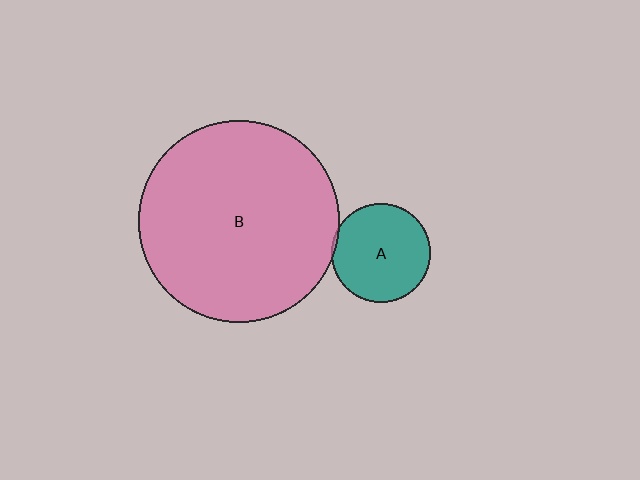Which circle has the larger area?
Circle B (pink).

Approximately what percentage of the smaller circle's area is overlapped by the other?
Approximately 5%.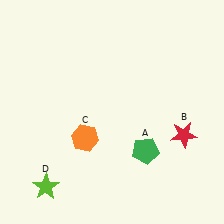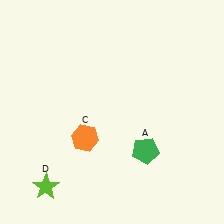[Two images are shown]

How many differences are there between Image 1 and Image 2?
There is 1 difference between the two images.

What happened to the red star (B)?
The red star (B) was removed in Image 2. It was in the bottom-right area of Image 1.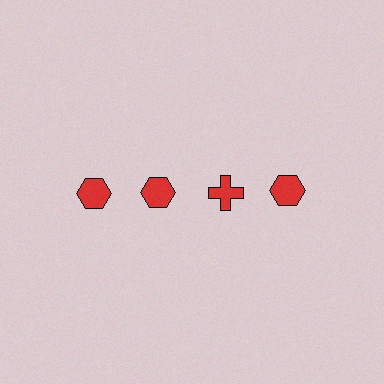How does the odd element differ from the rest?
It has a different shape: cross instead of hexagon.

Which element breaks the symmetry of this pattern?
The red cross in the top row, center column breaks the symmetry. All other shapes are red hexagons.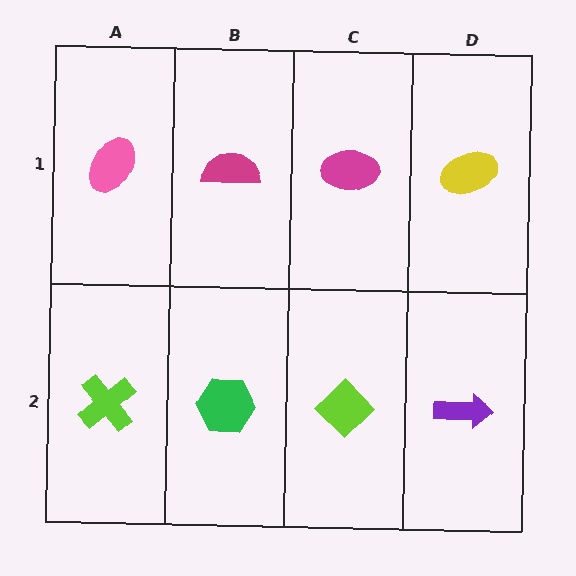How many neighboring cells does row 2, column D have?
2.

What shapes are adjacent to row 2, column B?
A magenta semicircle (row 1, column B), a lime cross (row 2, column A), a lime diamond (row 2, column C).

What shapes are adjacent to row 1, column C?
A lime diamond (row 2, column C), a magenta semicircle (row 1, column B), a yellow ellipse (row 1, column D).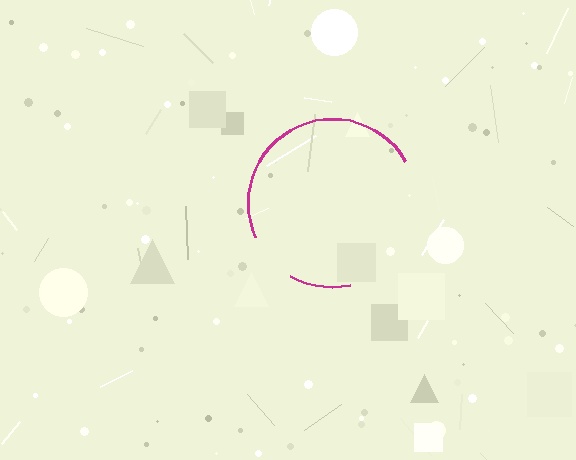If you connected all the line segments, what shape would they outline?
They would outline a circle.